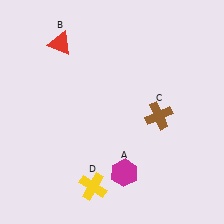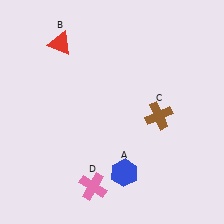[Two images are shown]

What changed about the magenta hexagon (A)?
In Image 1, A is magenta. In Image 2, it changed to blue.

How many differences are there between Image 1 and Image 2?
There are 2 differences between the two images.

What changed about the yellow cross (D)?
In Image 1, D is yellow. In Image 2, it changed to pink.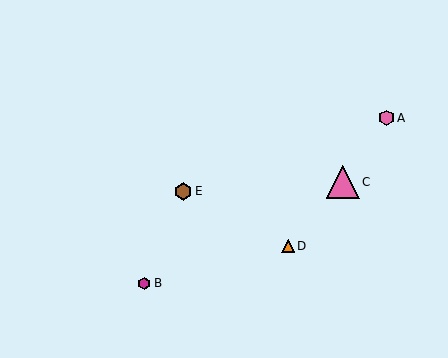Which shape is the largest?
The pink triangle (labeled C) is the largest.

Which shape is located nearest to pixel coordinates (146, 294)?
The magenta hexagon (labeled B) at (144, 283) is nearest to that location.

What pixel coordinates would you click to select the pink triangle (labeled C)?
Click at (343, 182) to select the pink triangle C.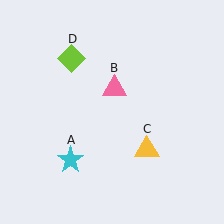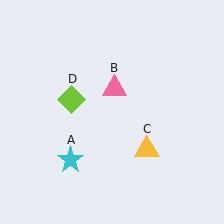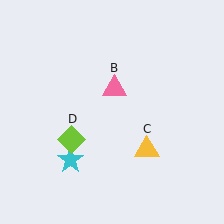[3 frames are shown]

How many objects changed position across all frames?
1 object changed position: lime diamond (object D).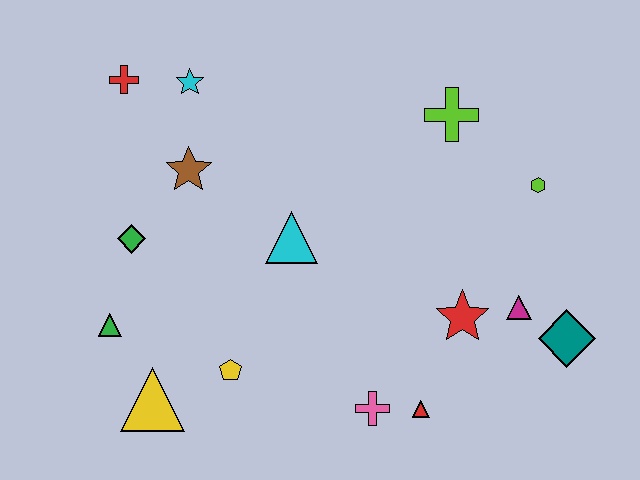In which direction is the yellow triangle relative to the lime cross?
The yellow triangle is to the left of the lime cross.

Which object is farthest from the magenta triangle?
The red cross is farthest from the magenta triangle.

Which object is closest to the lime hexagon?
The lime cross is closest to the lime hexagon.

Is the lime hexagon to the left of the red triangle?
No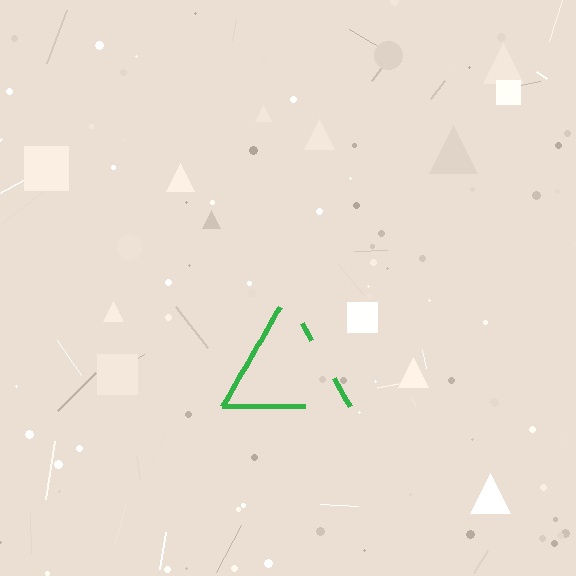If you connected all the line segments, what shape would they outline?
They would outline a triangle.